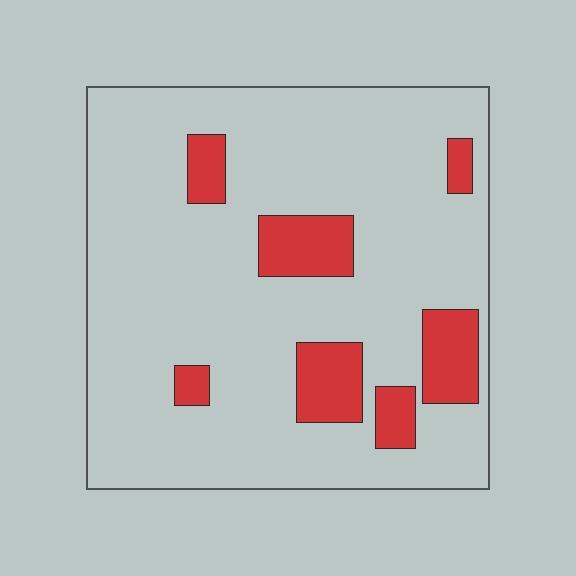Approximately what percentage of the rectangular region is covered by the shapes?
Approximately 15%.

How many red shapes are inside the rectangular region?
7.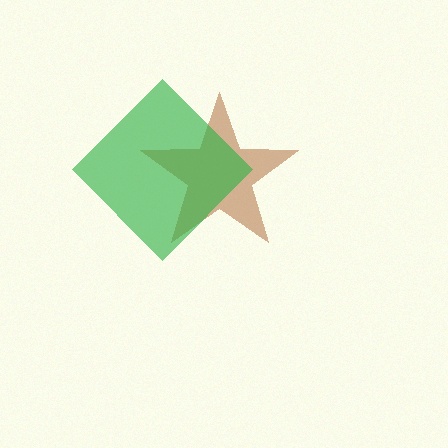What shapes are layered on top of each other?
The layered shapes are: a brown star, a green diamond.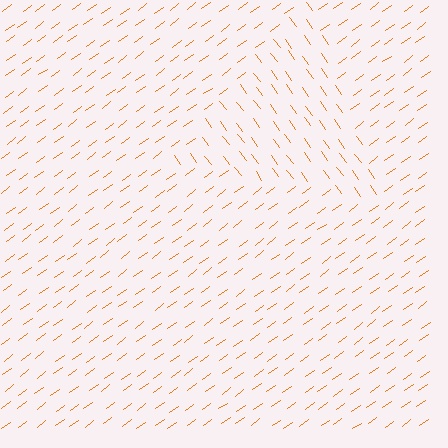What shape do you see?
I see a triangle.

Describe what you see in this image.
The image is filled with small orange line segments. A triangle region in the image has lines oriented differently from the surrounding lines, creating a visible texture boundary.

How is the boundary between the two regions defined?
The boundary is defined purely by a change in line orientation (approximately 90 degrees difference). All lines are the same color and thickness.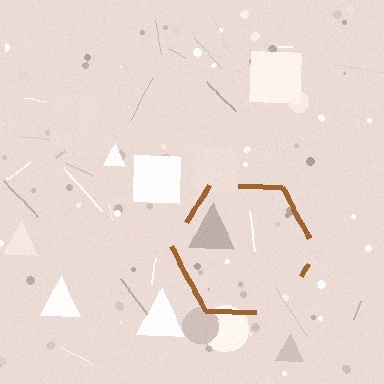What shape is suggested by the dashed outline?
The dashed outline suggests a hexagon.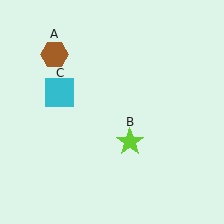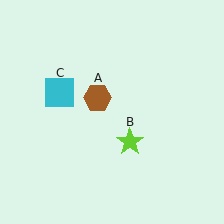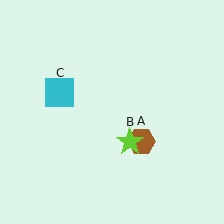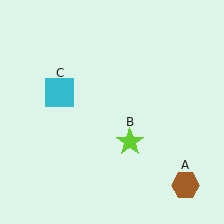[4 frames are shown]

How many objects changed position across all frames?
1 object changed position: brown hexagon (object A).